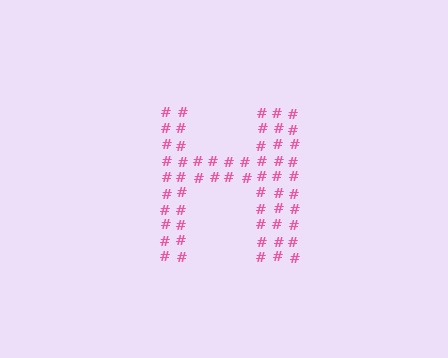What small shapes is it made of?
It is made of small hash symbols.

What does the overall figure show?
The overall figure shows the letter H.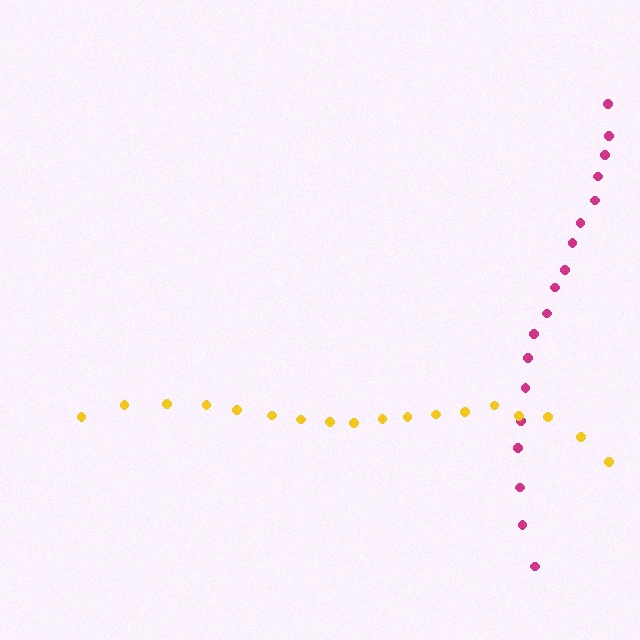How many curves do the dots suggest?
There are 2 distinct paths.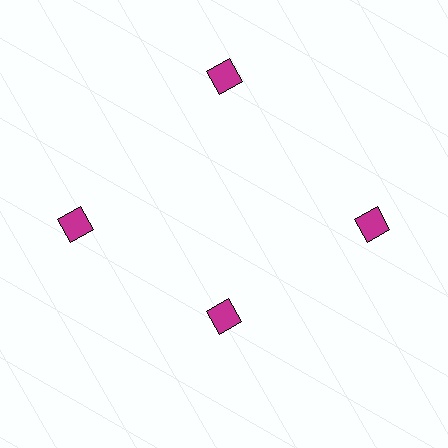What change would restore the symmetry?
The symmetry would be restored by moving it outward, back onto the ring so that all 4 squares sit at equal angles and equal distance from the center.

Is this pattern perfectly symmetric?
No. The 4 magenta squares are arranged in a ring, but one element near the 6 o'clock position is pulled inward toward the center, breaking the 4-fold rotational symmetry.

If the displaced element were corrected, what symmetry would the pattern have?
It would have 4-fold rotational symmetry — the pattern would map onto itself every 90 degrees.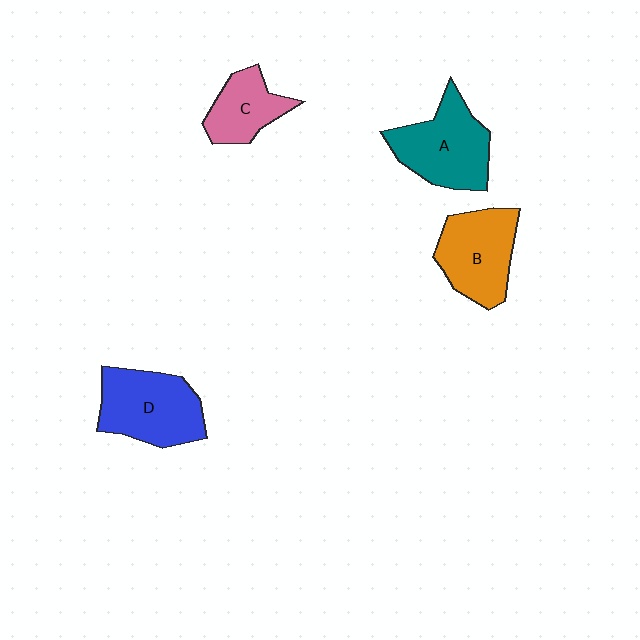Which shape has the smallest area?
Shape C (pink).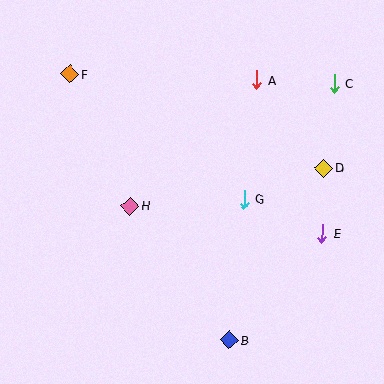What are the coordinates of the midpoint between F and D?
The midpoint between F and D is at (197, 121).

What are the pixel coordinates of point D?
Point D is at (324, 168).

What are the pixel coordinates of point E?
Point E is at (322, 233).